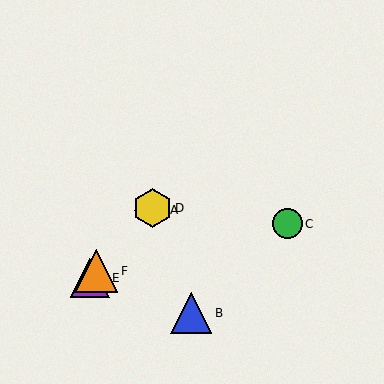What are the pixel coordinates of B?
Object B is at (191, 313).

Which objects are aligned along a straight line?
Objects A, D, E, F are aligned along a straight line.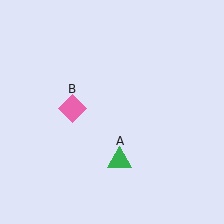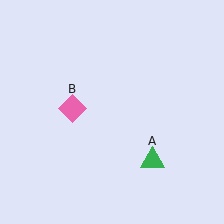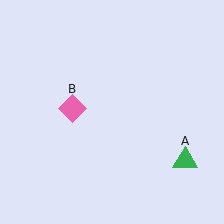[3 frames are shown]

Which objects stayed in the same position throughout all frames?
Pink diamond (object B) remained stationary.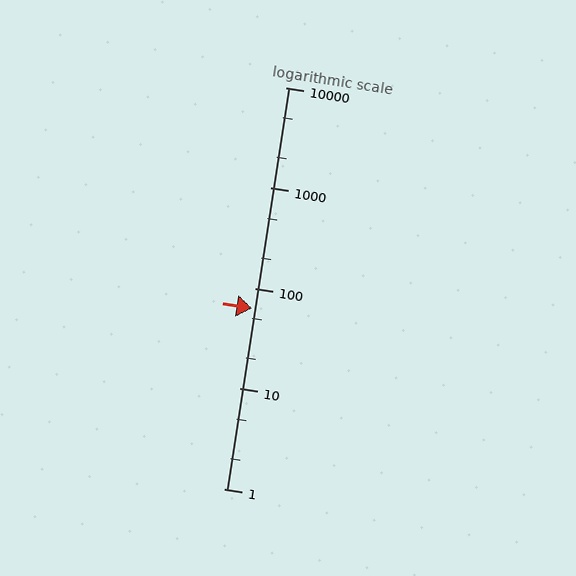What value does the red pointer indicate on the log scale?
The pointer indicates approximately 63.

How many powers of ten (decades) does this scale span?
The scale spans 4 decades, from 1 to 10000.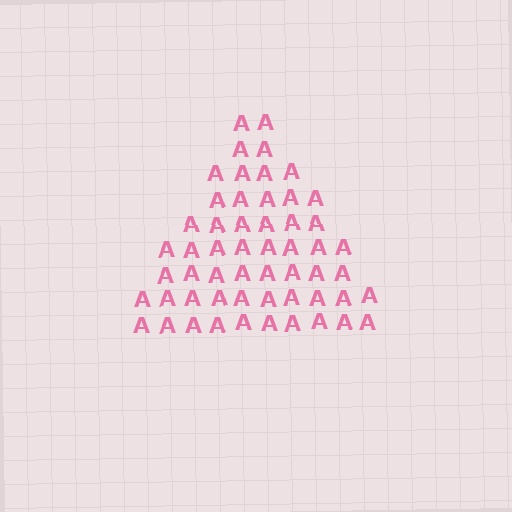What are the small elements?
The small elements are letter A's.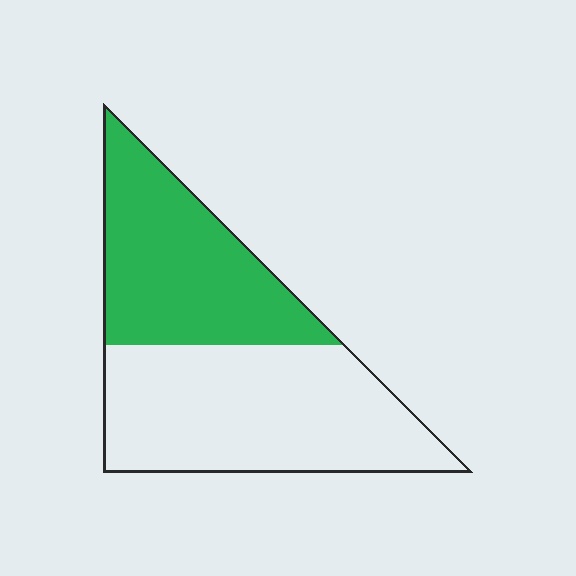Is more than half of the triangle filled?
No.